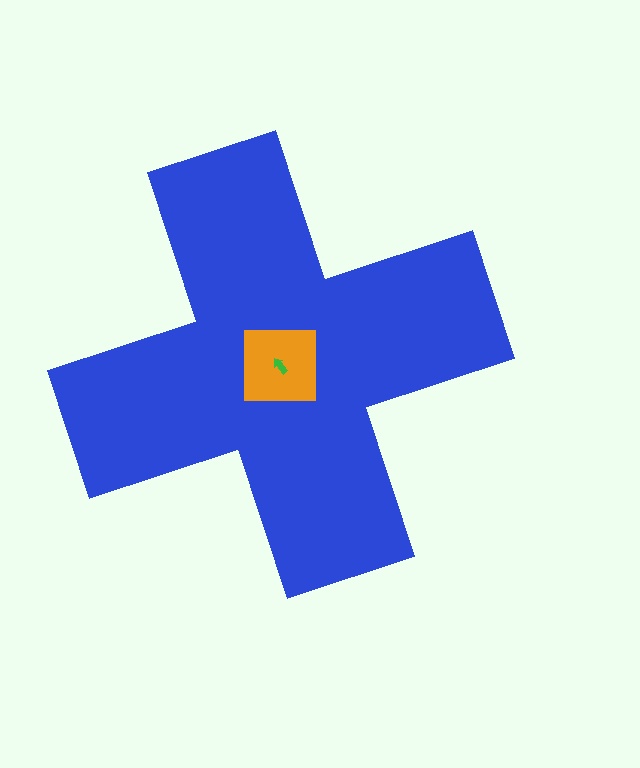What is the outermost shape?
The blue cross.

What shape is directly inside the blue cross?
The orange square.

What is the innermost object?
The green arrow.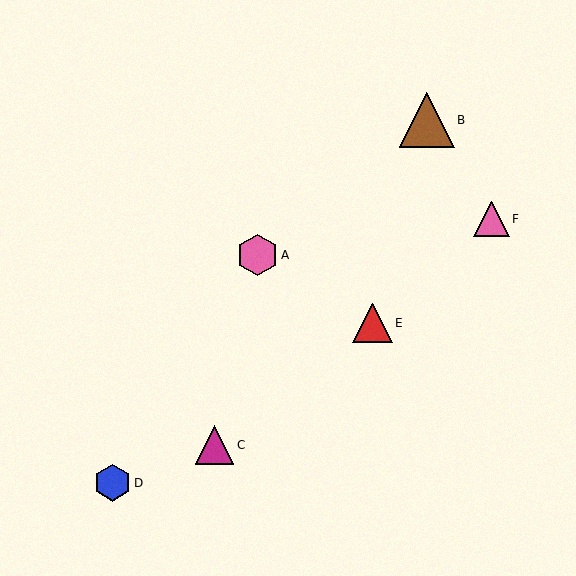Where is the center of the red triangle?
The center of the red triangle is at (373, 323).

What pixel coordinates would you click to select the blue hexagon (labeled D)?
Click at (113, 483) to select the blue hexagon D.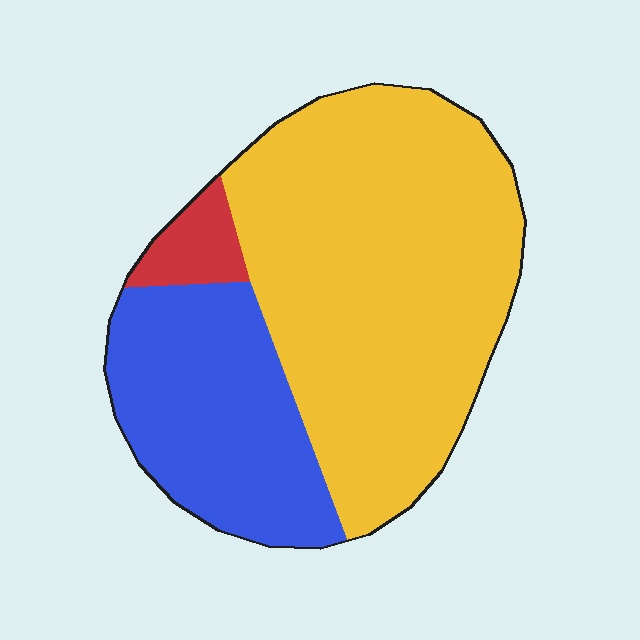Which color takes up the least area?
Red, at roughly 5%.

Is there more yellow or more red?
Yellow.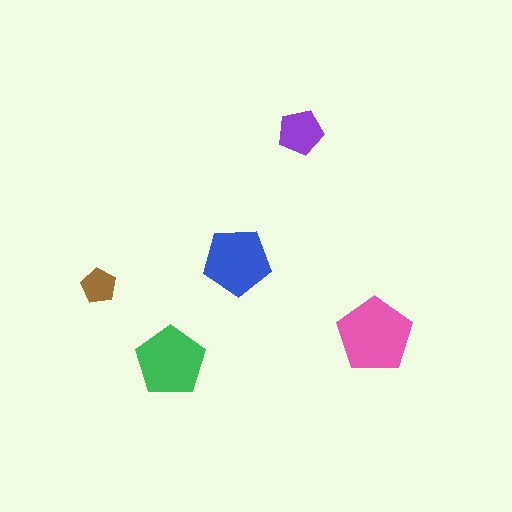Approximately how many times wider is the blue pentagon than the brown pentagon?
About 2 times wider.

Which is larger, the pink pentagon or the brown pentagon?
The pink one.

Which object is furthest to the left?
The brown pentagon is leftmost.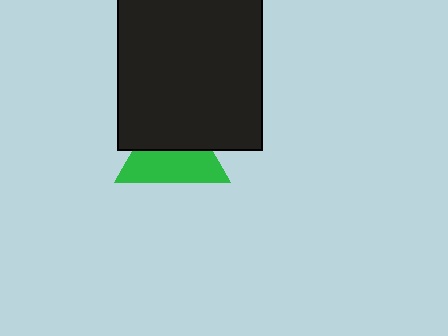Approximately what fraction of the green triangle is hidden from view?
Roughly 48% of the green triangle is hidden behind the black rectangle.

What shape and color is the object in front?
The object in front is a black rectangle.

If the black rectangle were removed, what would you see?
You would see the complete green triangle.